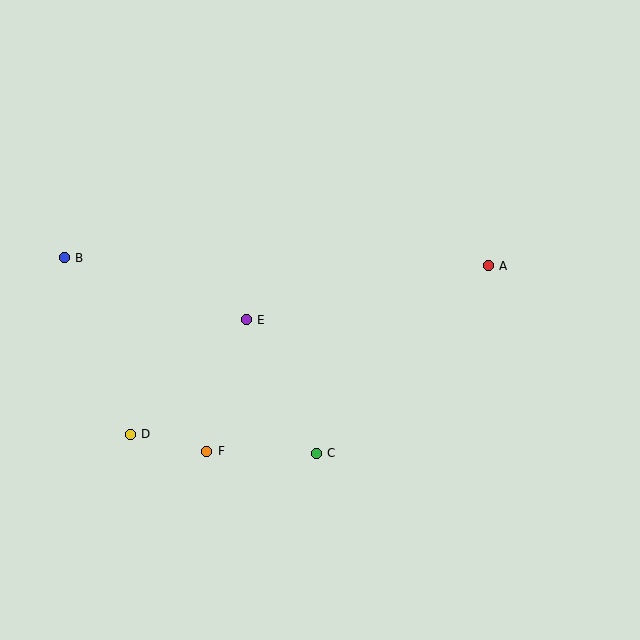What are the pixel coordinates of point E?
Point E is at (246, 320).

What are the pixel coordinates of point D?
Point D is at (130, 434).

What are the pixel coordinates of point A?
Point A is at (488, 266).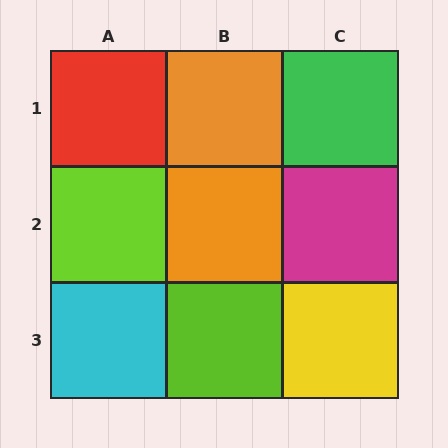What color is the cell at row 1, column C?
Green.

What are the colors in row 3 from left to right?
Cyan, lime, yellow.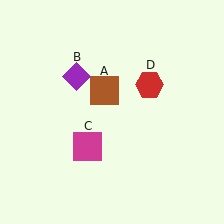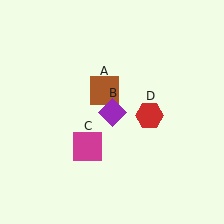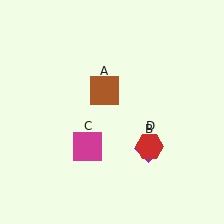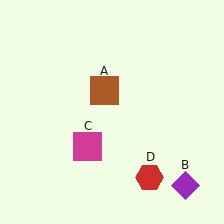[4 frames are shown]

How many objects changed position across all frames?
2 objects changed position: purple diamond (object B), red hexagon (object D).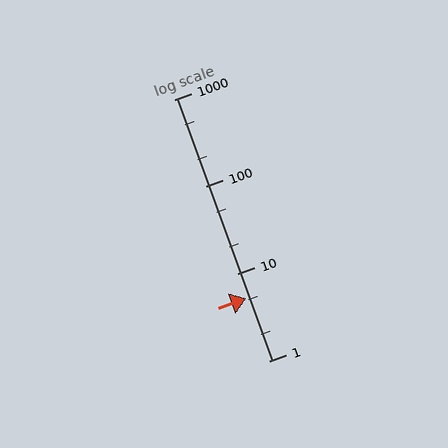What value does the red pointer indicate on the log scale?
The pointer indicates approximately 5.2.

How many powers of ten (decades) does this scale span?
The scale spans 3 decades, from 1 to 1000.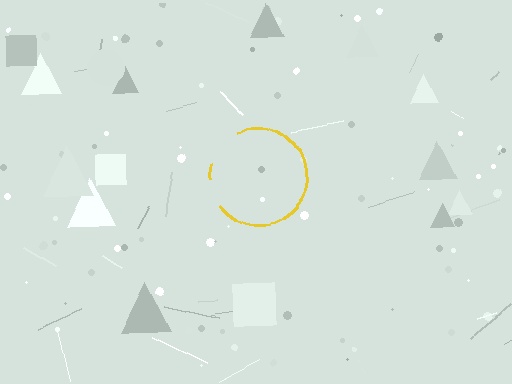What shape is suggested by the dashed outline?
The dashed outline suggests a circle.